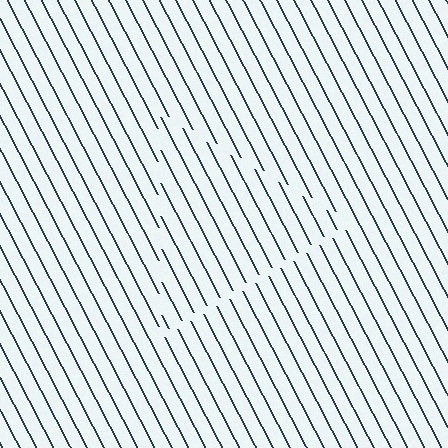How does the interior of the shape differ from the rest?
The interior of the shape contains the same grating, shifted by half a period — the contour is defined by the phase discontinuity where line-ends from the inner and outer gratings abut.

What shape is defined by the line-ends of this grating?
An illusory triangle. The interior of the shape contains the same grating, shifted by half a period — the contour is defined by the phase discontinuity where line-ends from the inner and outer gratings abut.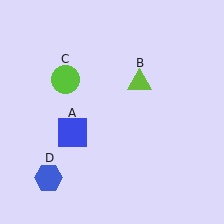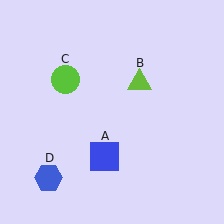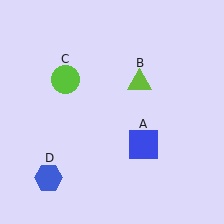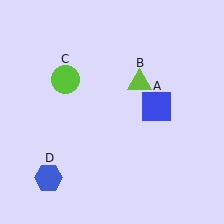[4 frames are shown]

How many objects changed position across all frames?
1 object changed position: blue square (object A).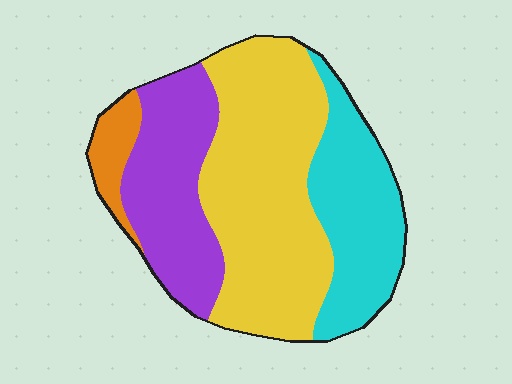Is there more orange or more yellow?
Yellow.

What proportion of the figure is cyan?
Cyan takes up less than a quarter of the figure.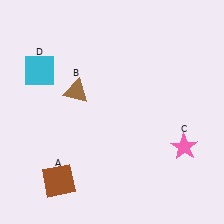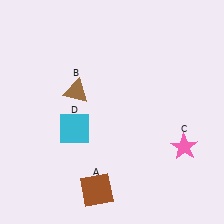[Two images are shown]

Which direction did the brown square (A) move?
The brown square (A) moved right.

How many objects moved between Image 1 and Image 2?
2 objects moved between the two images.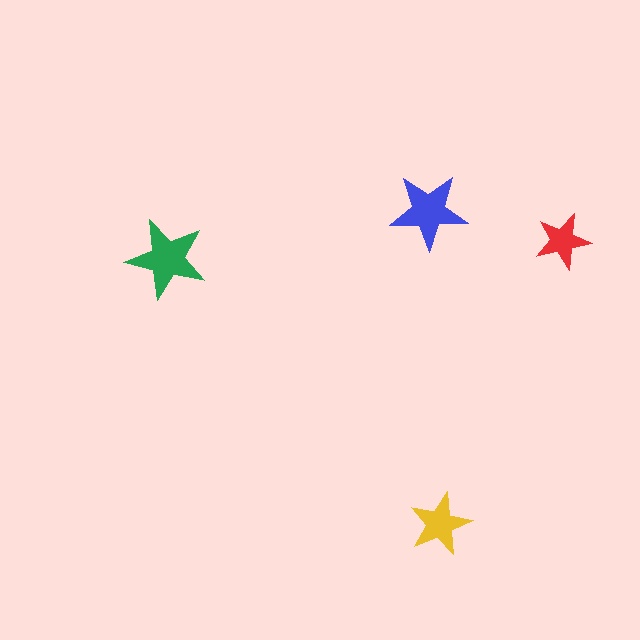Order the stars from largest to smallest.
the green one, the blue one, the yellow one, the red one.